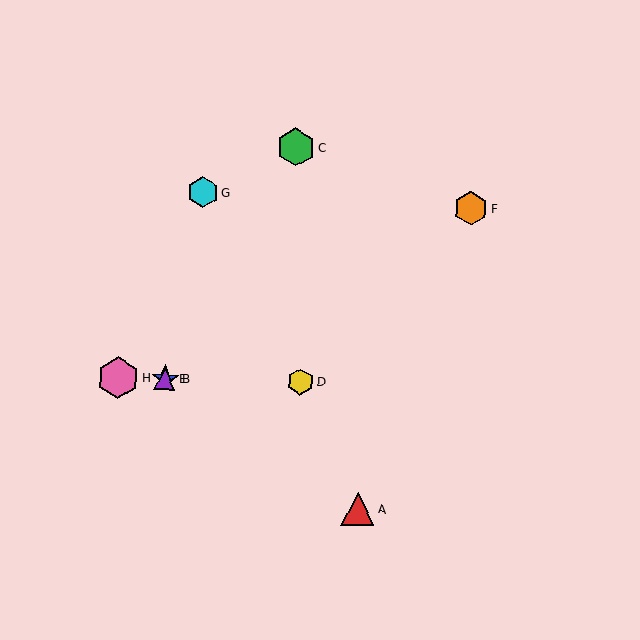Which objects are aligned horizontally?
Objects B, D, E, H are aligned horizontally.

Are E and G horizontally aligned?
No, E is at y≈379 and G is at y≈192.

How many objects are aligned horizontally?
4 objects (B, D, E, H) are aligned horizontally.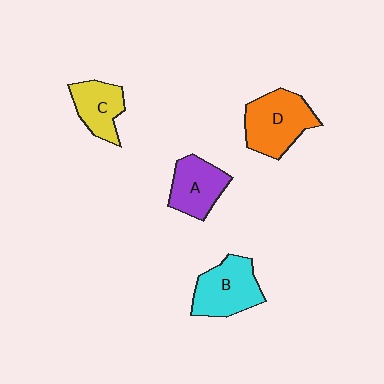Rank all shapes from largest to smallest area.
From largest to smallest: D (orange), B (cyan), A (purple), C (yellow).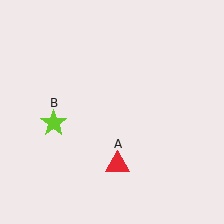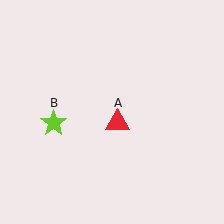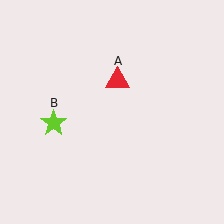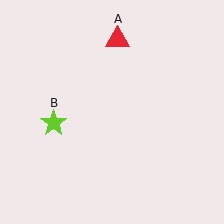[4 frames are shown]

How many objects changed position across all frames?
1 object changed position: red triangle (object A).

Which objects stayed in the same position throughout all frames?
Lime star (object B) remained stationary.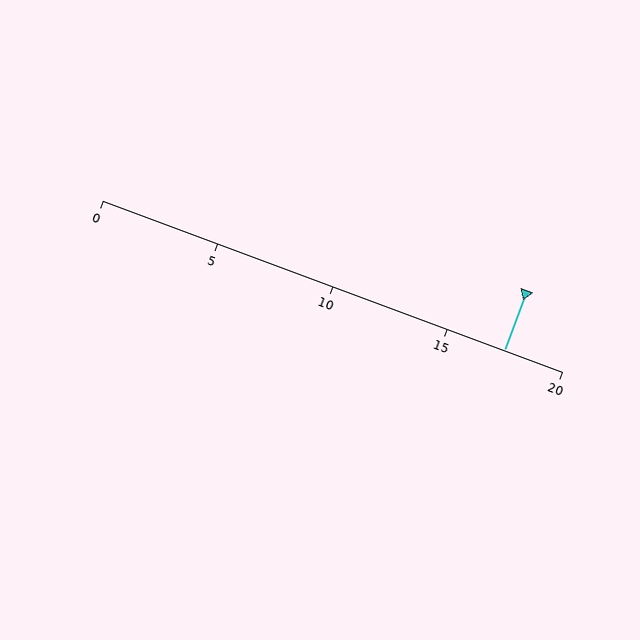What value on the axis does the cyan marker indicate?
The marker indicates approximately 17.5.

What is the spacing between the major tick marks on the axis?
The major ticks are spaced 5 apart.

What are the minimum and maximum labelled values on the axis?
The axis runs from 0 to 20.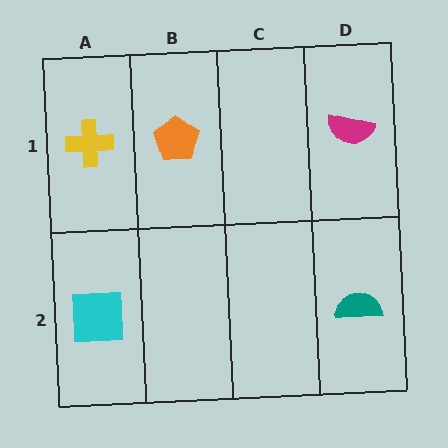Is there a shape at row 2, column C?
No, that cell is empty.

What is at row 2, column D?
A teal semicircle.